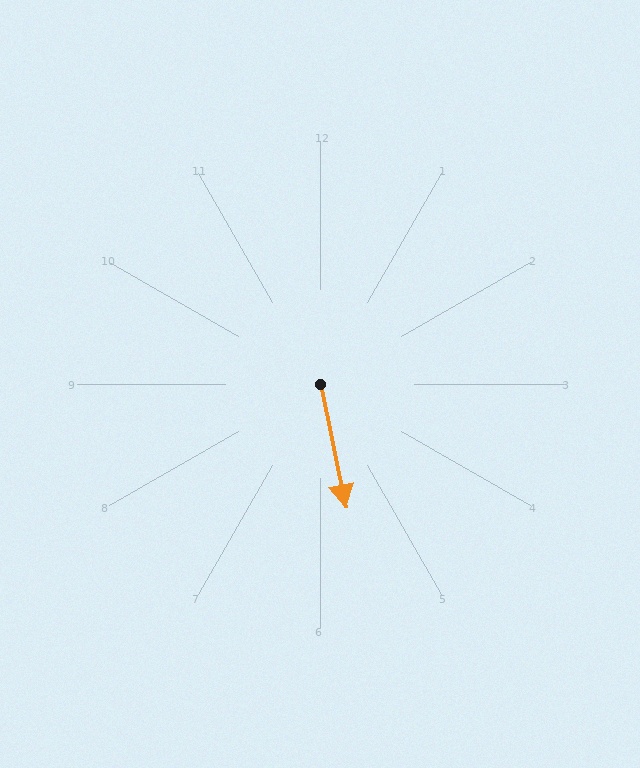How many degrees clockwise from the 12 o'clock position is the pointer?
Approximately 168 degrees.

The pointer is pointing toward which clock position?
Roughly 6 o'clock.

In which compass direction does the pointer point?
South.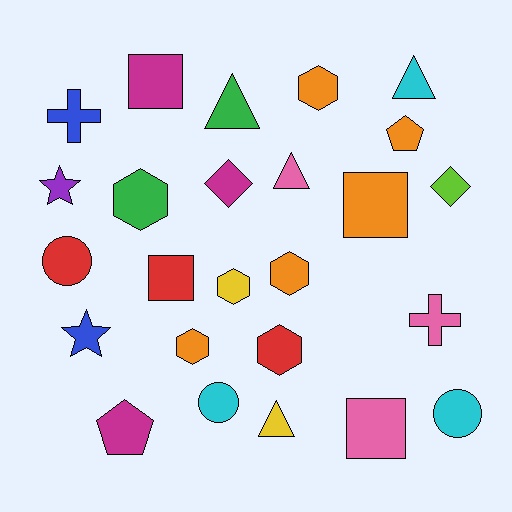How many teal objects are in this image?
There are no teal objects.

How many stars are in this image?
There are 2 stars.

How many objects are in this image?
There are 25 objects.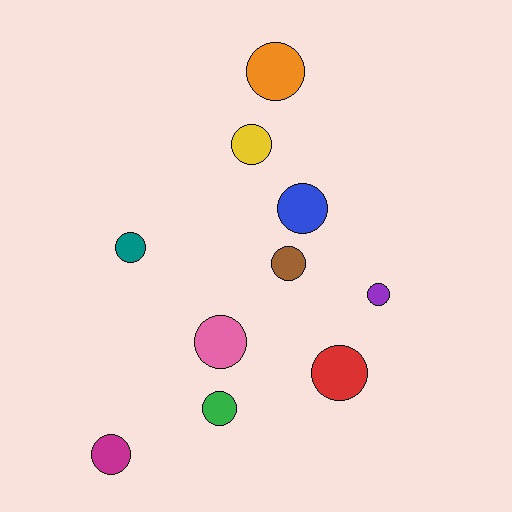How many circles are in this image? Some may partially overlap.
There are 10 circles.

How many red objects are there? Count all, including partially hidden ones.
There is 1 red object.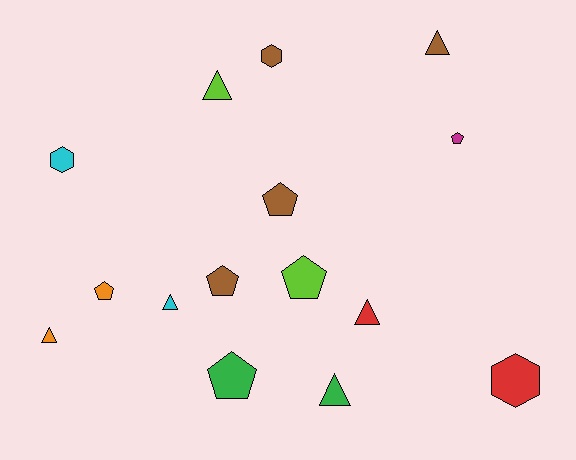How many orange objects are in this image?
There are 2 orange objects.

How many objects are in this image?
There are 15 objects.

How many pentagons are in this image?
There are 6 pentagons.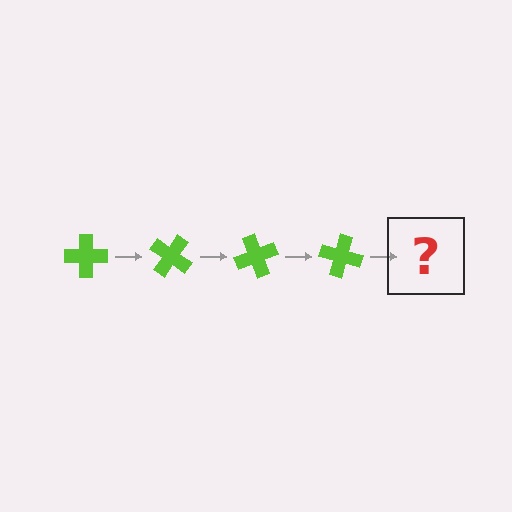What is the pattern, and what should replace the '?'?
The pattern is that the cross rotates 35 degrees each step. The '?' should be a lime cross rotated 140 degrees.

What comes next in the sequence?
The next element should be a lime cross rotated 140 degrees.